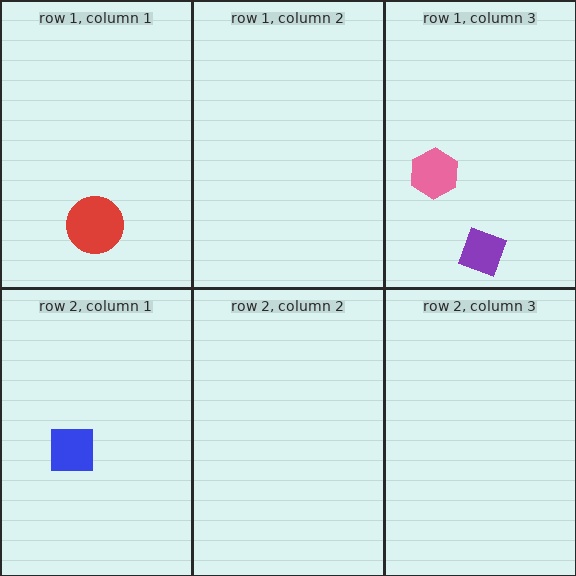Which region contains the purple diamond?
The row 1, column 3 region.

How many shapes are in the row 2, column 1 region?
1.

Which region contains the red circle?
The row 1, column 1 region.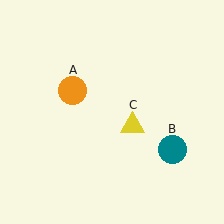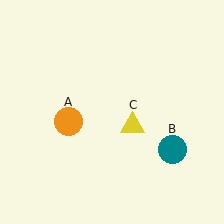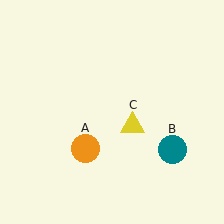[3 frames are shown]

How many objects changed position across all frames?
1 object changed position: orange circle (object A).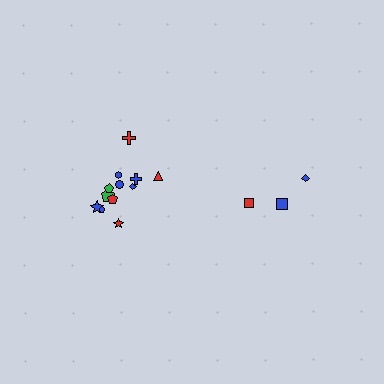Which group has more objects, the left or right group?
The left group.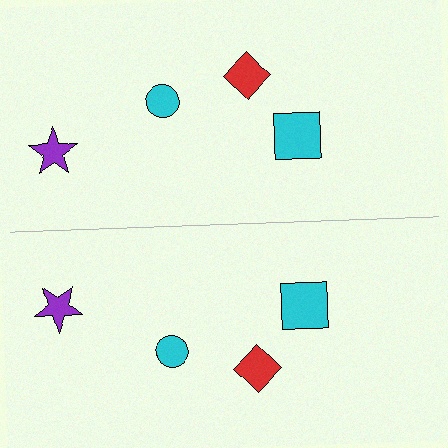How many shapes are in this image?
There are 8 shapes in this image.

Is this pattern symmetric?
Yes, this pattern has bilateral (reflection) symmetry.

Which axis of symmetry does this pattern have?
The pattern has a horizontal axis of symmetry running through the center of the image.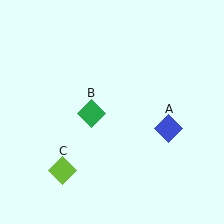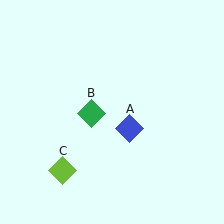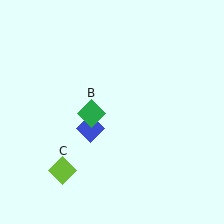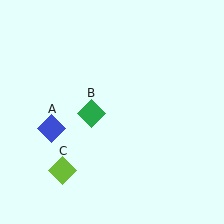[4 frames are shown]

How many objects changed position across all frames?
1 object changed position: blue diamond (object A).